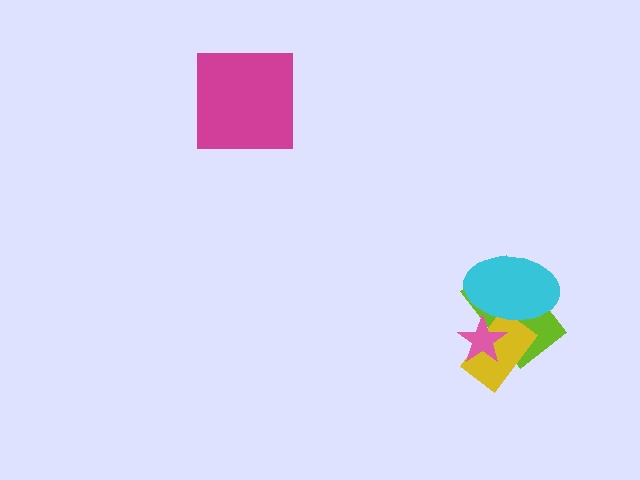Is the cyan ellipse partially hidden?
Yes, it is partially covered by another shape.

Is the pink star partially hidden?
No, no other shape covers it.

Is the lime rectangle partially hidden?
Yes, it is partially covered by another shape.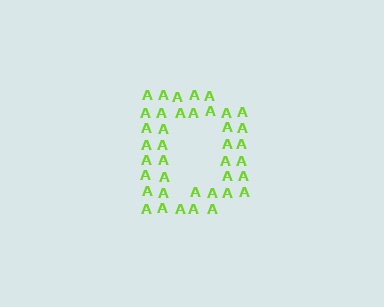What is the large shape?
The large shape is the letter D.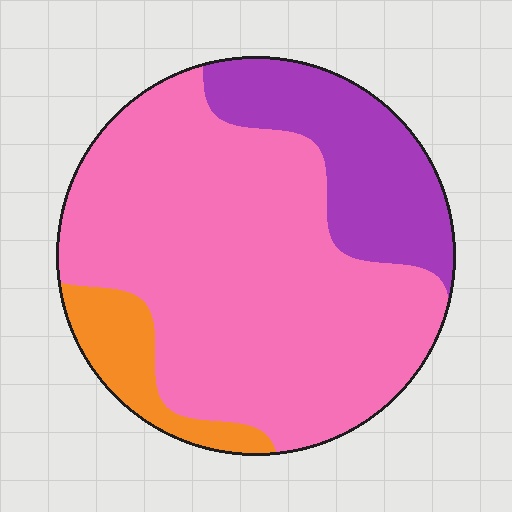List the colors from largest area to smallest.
From largest to smallest: pink, purple, orange.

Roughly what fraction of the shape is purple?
Purple covers roughly 20% of the shape.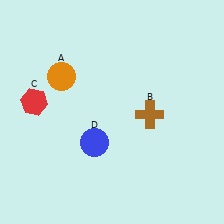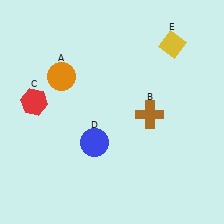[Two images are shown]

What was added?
A yellow diamond (E) was added in Image 2.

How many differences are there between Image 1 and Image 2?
There is 1 difference between the two images.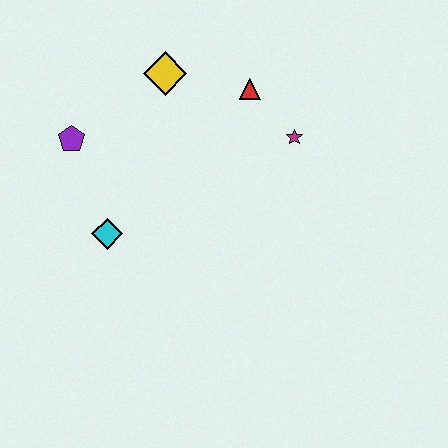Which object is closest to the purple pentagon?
The cyan diamond is closest to the purple pentagon.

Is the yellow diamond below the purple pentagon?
No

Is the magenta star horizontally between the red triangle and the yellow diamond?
No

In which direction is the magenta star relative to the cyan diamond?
The magenta star is to the right of the cyan diamond.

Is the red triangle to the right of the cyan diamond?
Yes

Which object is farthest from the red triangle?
The cyan diamond is farthest from the red triangle.